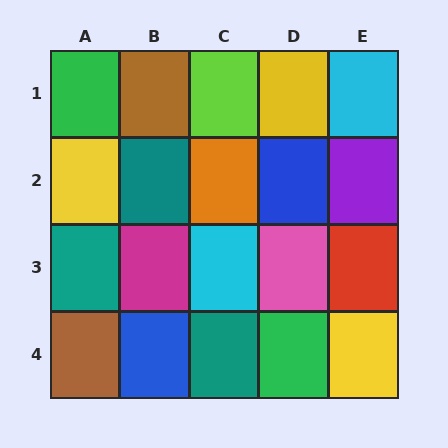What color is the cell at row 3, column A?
Teal.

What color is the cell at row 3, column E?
Red.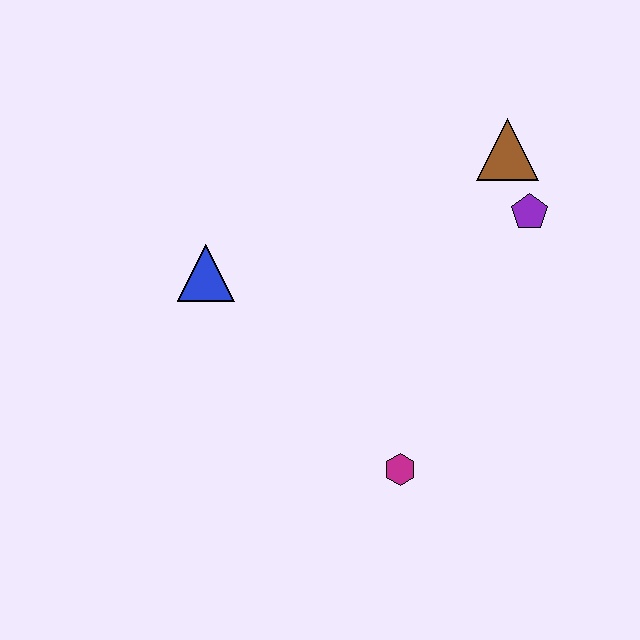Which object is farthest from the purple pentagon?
The blue triangle is farthest from the purple pentagon.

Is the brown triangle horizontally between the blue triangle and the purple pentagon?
Yes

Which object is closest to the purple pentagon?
The brown triangle is closest to the purple pentagon.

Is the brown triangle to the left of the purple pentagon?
Yes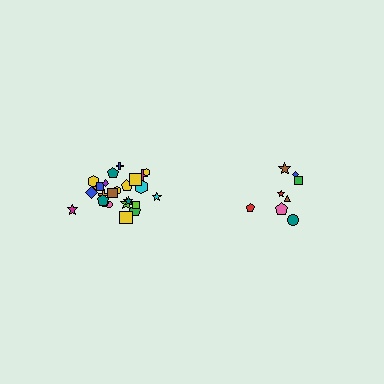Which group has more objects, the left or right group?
The left group.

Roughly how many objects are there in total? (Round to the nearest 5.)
Roughly 35 objects in total.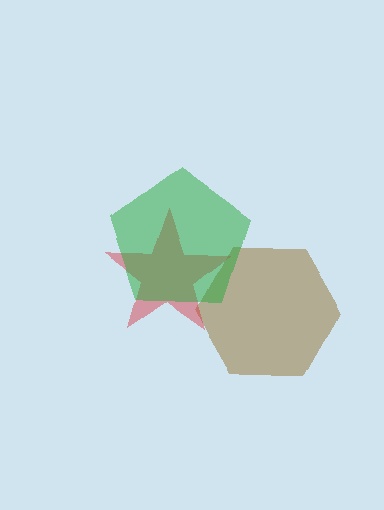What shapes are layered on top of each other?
The layered shapes are: a brown hexagon, a red star, a green pentagon.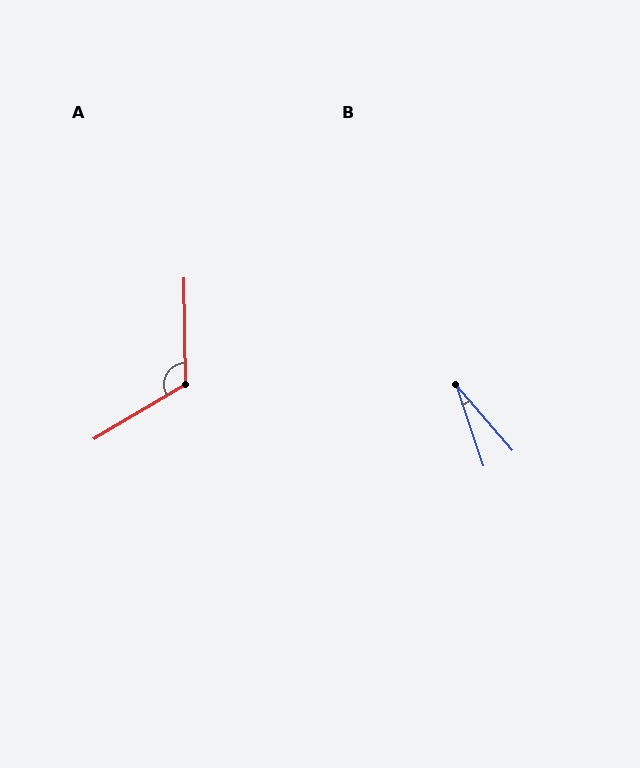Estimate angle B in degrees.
Approximately 22 degrees.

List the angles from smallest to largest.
B (22°), A (120°).